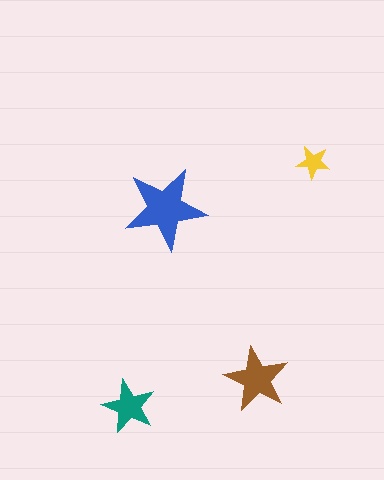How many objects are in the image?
There are 4 objects in the image.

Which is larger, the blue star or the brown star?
The blue one.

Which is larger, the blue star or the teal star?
The blue one.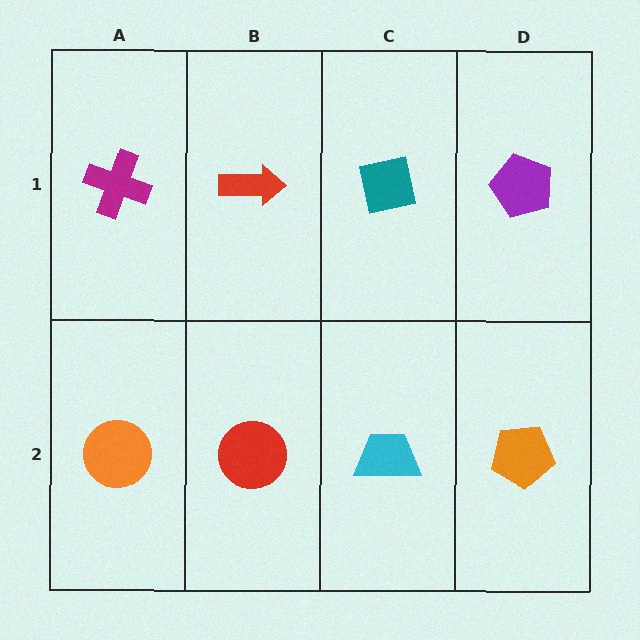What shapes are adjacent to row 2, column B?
A red arrow (row 1, column B), an orange circle (row 2, column A), a cyan trapezoid (row 2, column C).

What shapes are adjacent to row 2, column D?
A purple pentagon (row 1, column D), a cyan trapezoid (row 2, column C).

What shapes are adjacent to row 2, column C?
A teal square (row 1, column C), a red circle (row 2, column B), an orange pentagon (row 2, column D).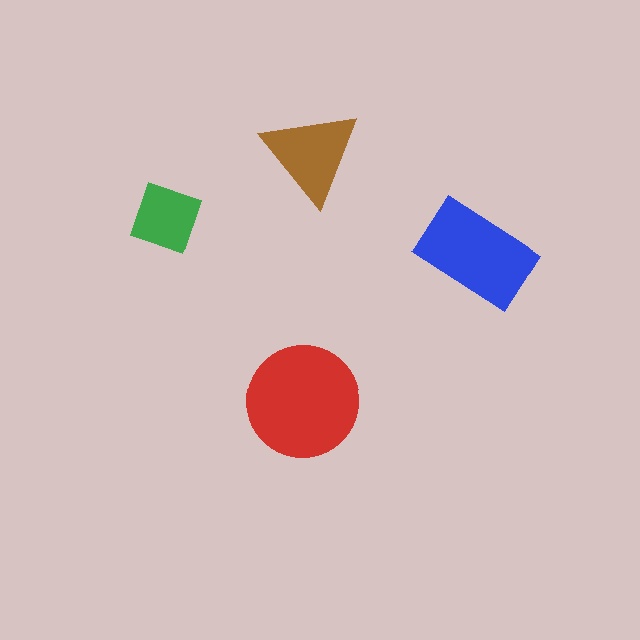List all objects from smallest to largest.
The green diamond, the brown triangle, the blue rectangle, the red circle.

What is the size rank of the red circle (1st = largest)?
1st.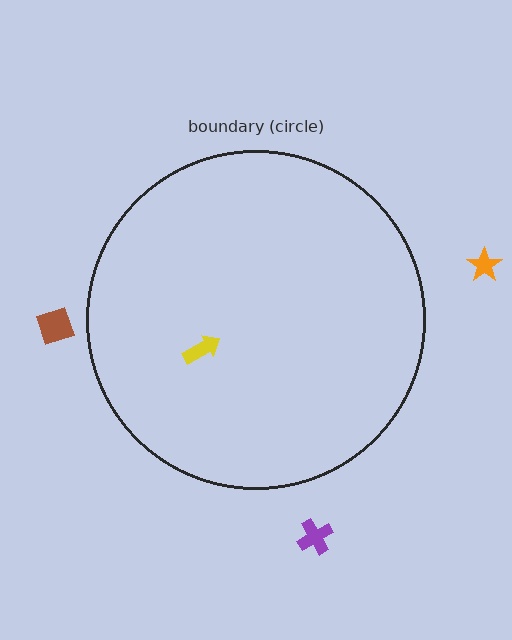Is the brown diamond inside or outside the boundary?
Outside.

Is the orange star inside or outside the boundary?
Outside.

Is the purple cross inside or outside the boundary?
Outside.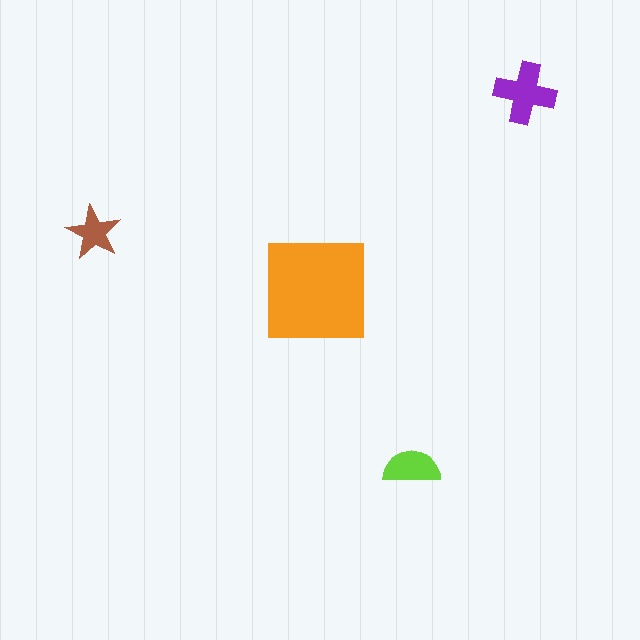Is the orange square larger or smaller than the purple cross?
Larger.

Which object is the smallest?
The brown star.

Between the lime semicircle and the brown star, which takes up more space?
The lime semicircle.